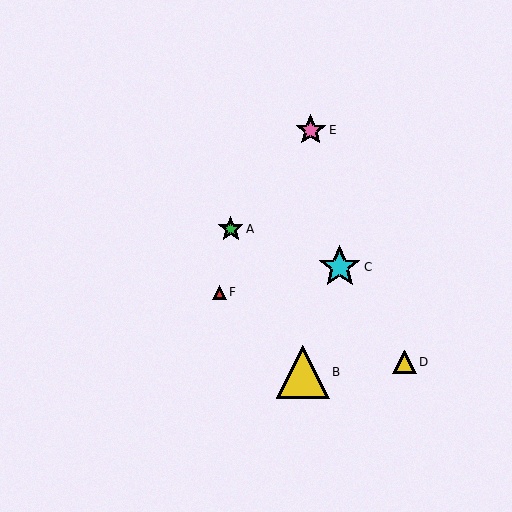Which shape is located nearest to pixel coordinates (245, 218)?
The green star (labeled A) at (231, 229) is nearest to that location.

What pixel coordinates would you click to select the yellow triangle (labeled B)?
Click at (303, 372) to select the yellow triangle B.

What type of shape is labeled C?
Shape C is a cyan star.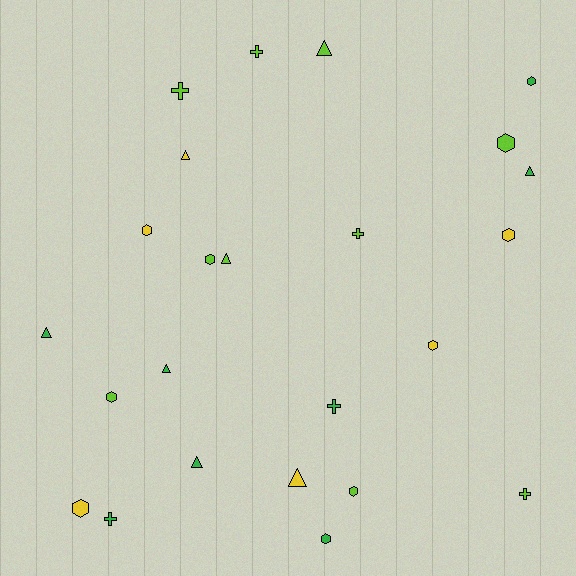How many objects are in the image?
There are 24 objects.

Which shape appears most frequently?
Hexagon, with 10 objects.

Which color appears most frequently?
Lime, with 10 objects.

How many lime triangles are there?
There are 2 lime triangles.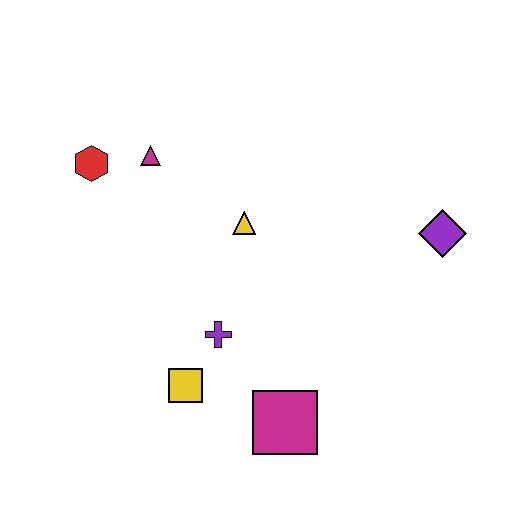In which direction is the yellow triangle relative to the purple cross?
The yellow triangle is above the purple cross.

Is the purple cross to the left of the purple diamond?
Yes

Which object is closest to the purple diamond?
The yellow triangle is closest to the purple diamond.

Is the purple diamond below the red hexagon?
Yes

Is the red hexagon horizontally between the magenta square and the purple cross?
No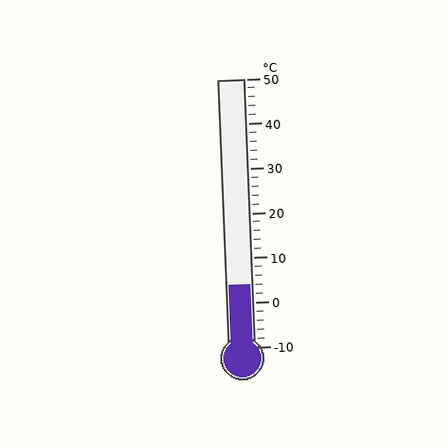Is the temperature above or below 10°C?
The temperature is below 10°C.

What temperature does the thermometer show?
The thermometer shows approximately 4°C.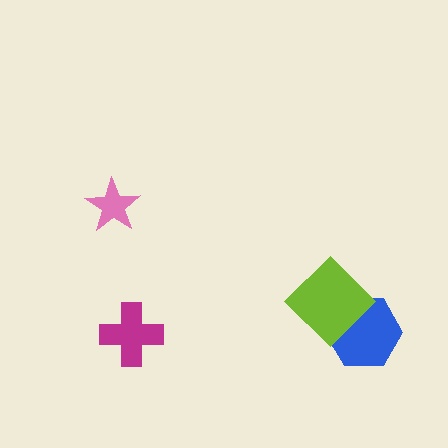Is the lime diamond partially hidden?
No, no other shape covers it.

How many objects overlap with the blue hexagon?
1 object overlaps with the blue hexagon.